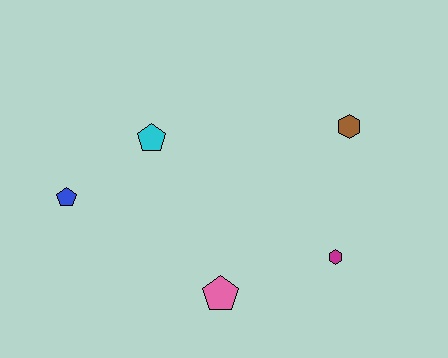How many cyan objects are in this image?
There is 1 cyan object.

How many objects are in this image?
There are 5 objects.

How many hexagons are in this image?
There are 2 hexagons.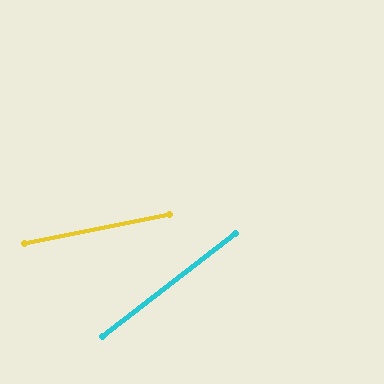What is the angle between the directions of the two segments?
Approximately 27 degrees.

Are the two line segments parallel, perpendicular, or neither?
Neither parallel nor perpendicular — they differ by about 27°.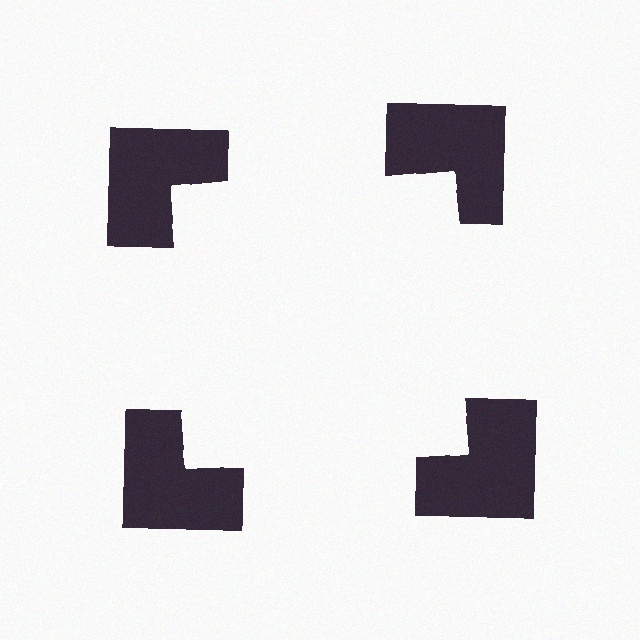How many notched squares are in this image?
There are 4 — one at each vertex of the illusory square.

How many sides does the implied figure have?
4 sides.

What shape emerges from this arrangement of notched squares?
An illusory square — its edges are inferred from the aligned wedge cuts in the notched squares, not physically drawn.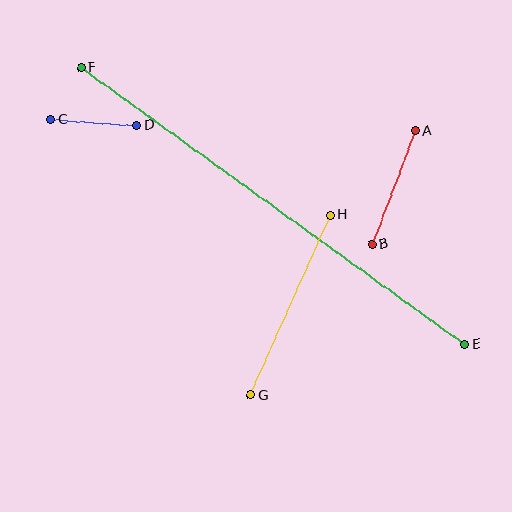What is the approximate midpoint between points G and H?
The midpoint is at approximately (291, 305) pixels.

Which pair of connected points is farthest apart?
Points E and F are farthest apart.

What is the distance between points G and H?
The distance is approximately 197 pixels.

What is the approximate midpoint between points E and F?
The midpoint is at approximately (273, 206) pixels.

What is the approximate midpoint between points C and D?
The midpoint is at approximately (94, 122) pixels.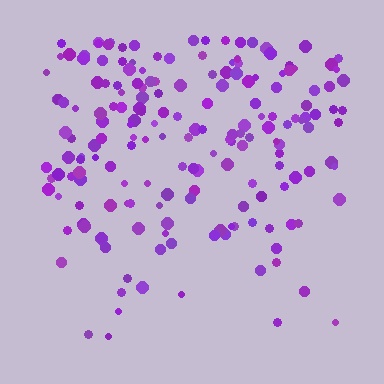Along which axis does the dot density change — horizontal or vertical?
Vertical.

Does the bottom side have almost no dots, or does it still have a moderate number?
Still a moderate number, just noticeably fewer than the top.